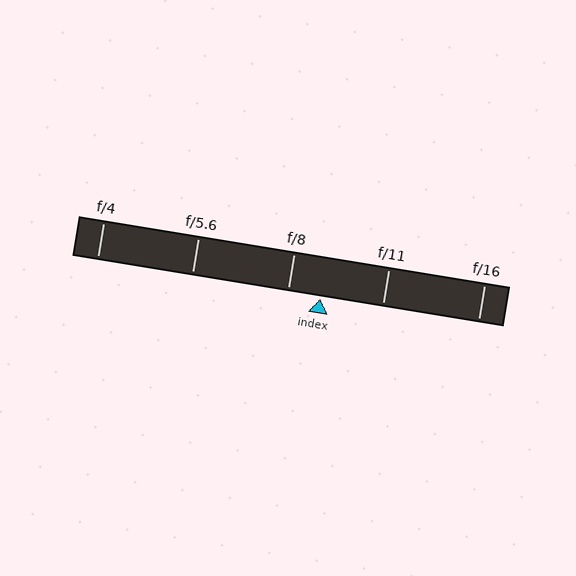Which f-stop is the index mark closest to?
The index mark is closest to f/8.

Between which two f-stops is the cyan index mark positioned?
The index mark is between f/8 and f/11.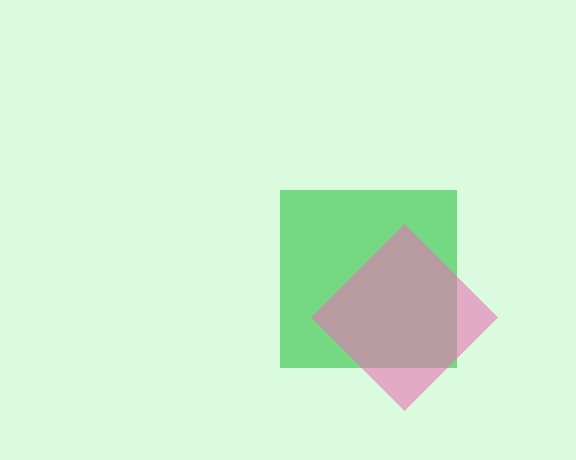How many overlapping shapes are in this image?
There are 2 overlapping shapes in the image.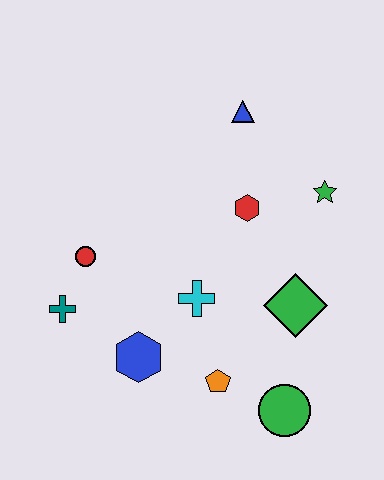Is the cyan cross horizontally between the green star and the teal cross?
Yes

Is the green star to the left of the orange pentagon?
No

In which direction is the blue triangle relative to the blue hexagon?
The blue triangle is above the blue hexagon.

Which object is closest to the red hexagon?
The green star is closest to the red hexagon.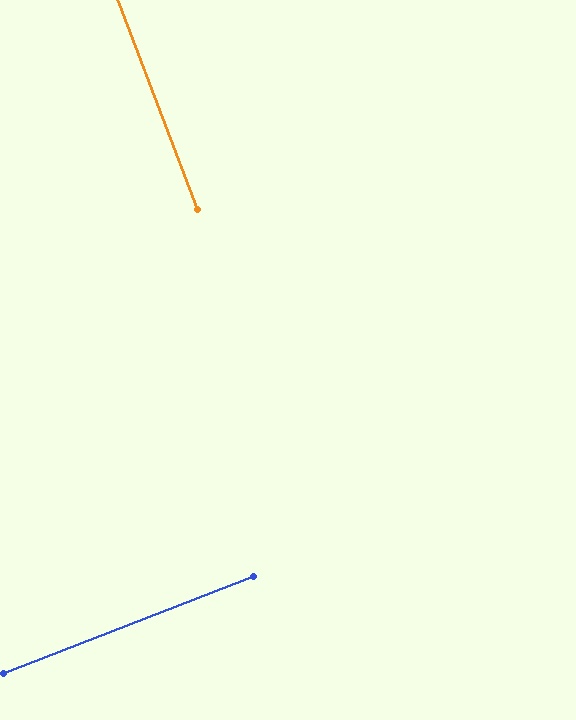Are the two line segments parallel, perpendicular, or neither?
Perpendicular — they meet at approximately 89°.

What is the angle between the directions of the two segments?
Approximately 89 degrees.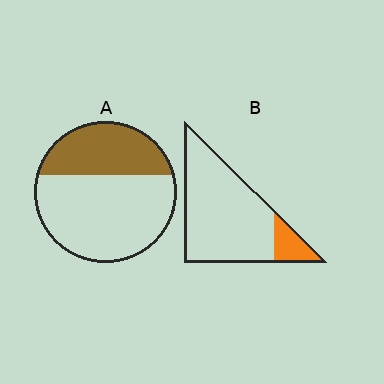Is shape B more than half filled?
No.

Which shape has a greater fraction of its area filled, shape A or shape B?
Shape A.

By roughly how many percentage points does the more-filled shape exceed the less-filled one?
By roughly 20 percentage points (A over B).